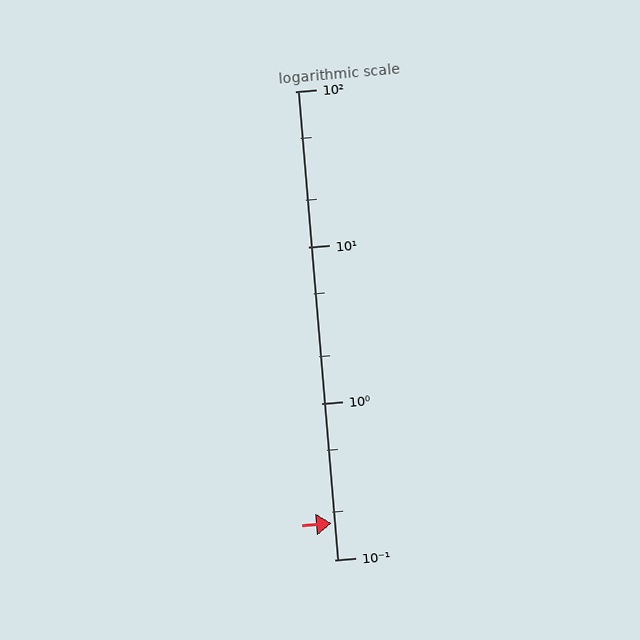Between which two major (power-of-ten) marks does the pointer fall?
The pointer is between 0.1 and 1.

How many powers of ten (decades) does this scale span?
The scale spans 3 decades, from 0.1 to 100.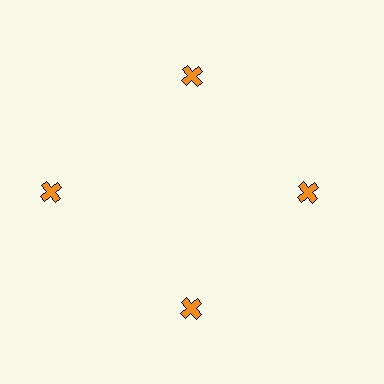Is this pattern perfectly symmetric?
No. The 4 orange crosses are arranged in a ring, but one element near the 9 o'clock position is pushed outward from the center, breaking the 4-fold rotational symmetry.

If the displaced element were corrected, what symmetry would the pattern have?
It would have 4-fold rotational symmetry — the pattern would map onto itself every 90 degrees.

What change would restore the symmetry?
The symmetry would be restored by moving it inward, back onto the ring so that all 4 crosses sit at equal angles and equal distance from the center.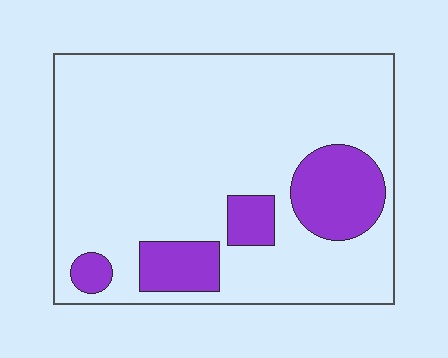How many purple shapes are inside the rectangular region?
4.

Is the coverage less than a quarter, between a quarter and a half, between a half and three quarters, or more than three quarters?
Less than a quarter.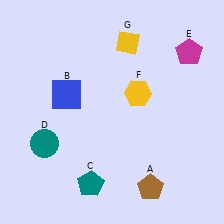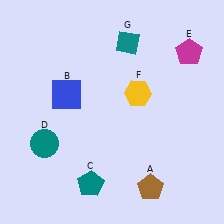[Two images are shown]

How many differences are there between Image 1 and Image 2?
There is 1 difference between the two images.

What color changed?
The diamond (G) changed from yellow in Image 1 to teal in Image 2.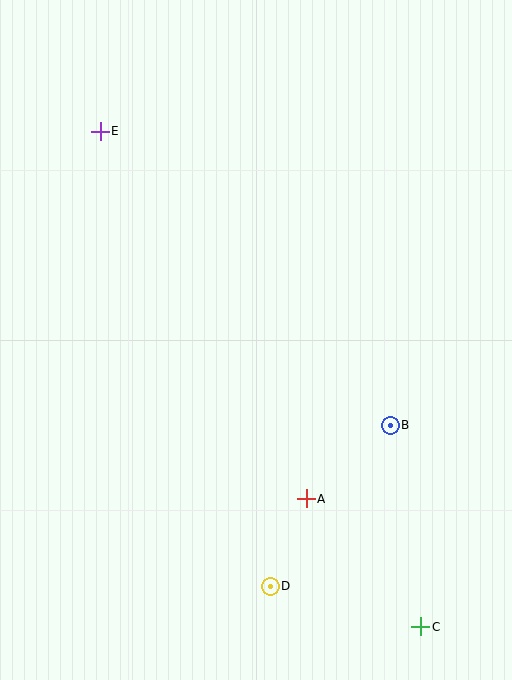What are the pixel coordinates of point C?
Point C is at (421, 627).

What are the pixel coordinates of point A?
Point A is at (306, 499).